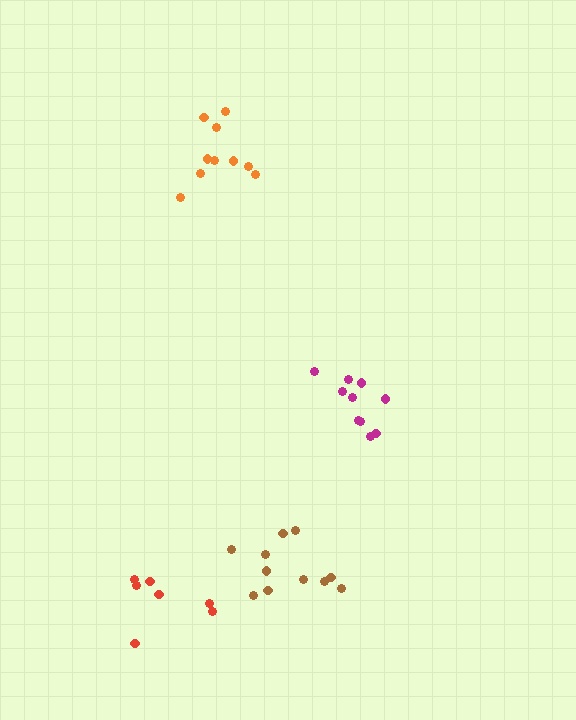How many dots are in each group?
Group 1: 11 dots, Group 2: 10 dots, Group 3: 7 dots, Group 4: 10 dots (38 total).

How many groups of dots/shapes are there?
There are 4 groups.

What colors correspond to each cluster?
The clusters are colored: brown, orange, red, magenta.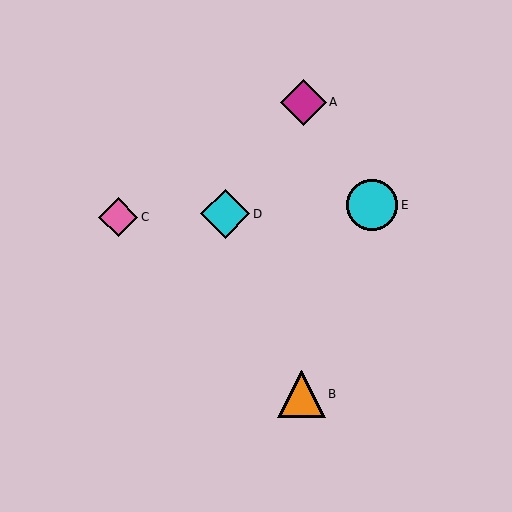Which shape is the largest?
The cyan circle (labeled E) is the largest.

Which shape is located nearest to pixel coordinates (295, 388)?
The orange triangle (labeled B) at (302, 394) is nearest to that location.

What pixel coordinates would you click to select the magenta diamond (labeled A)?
Click at (304, 102) to select the magenta diamond A.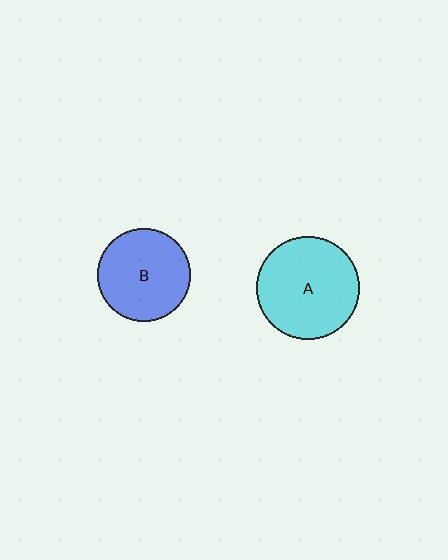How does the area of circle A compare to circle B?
Approximately 1.2 times.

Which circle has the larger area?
Circle A (cyan).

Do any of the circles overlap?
No, none of the circles overlap.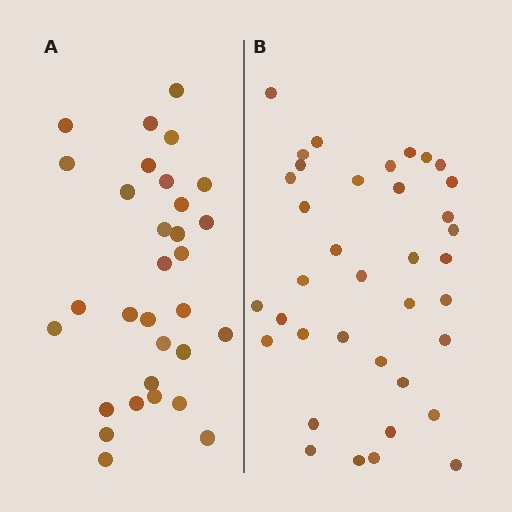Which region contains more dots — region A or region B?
Region B (the right region) has more dots.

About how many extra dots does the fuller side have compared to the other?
Region B has about 6 more dots than region A.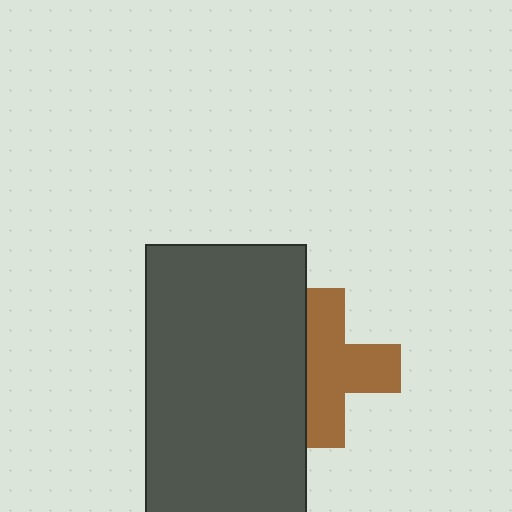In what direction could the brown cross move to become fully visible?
The brown cross could move right. That would shift it out from behind the dark gray rectangle entirely.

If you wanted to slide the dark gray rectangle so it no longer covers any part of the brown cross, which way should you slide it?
Slide it left — that is the most direct way to separate the two shapes.